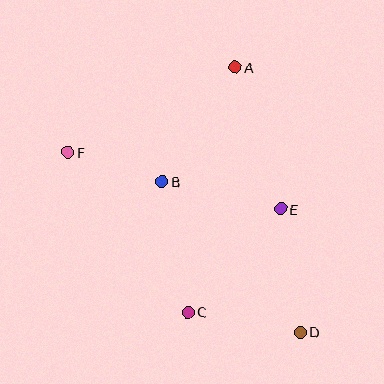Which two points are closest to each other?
Points B and F are closest to each other.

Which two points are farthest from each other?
Points D and F are farthest from each other.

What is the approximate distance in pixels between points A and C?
The distance between A and C is approximately 249 pixels.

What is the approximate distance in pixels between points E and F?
The distance between E and F is approximately 220 pixels.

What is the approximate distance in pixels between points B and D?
The distance between B and D is approximately 205 pixels.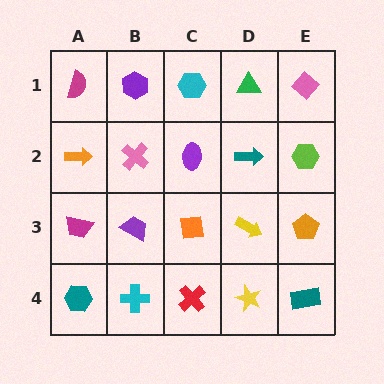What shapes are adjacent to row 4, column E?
An orange pentagon (row 3, column E), a yellow star (row 4, column D).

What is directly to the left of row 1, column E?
A green triangle.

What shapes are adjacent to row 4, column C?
An orange square (row 3, column C), a cyan cross (row 4, column B), a yellow star (row 4, column D).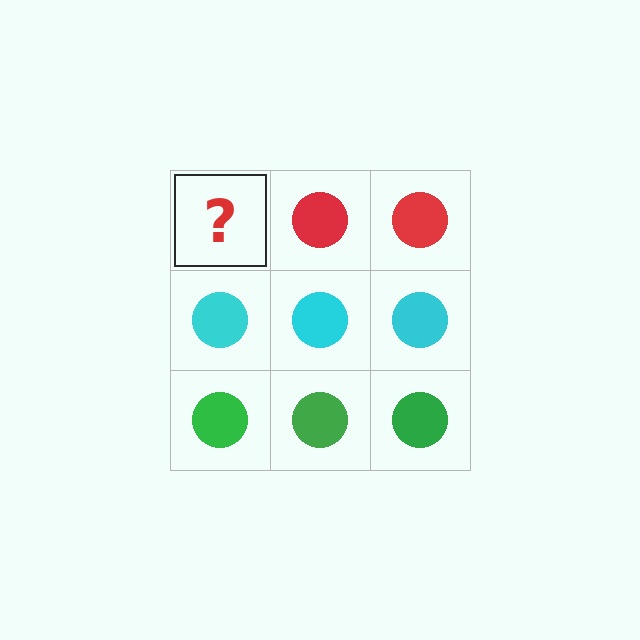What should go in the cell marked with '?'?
The missing cell should contain a red circle.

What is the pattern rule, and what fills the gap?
The rule is that each row has a consistent color. The gap should be filled with a red circle.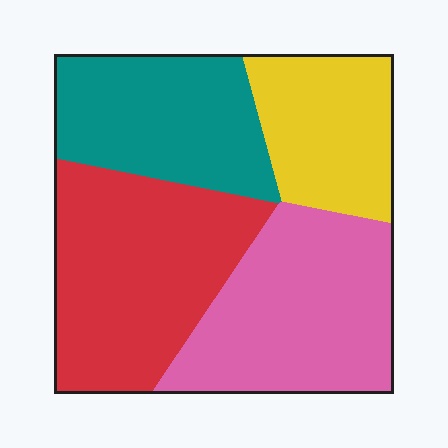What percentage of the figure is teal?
Teal covers 22% of the figure.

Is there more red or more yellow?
Red.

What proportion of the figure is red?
Red covers about 30% of the figure.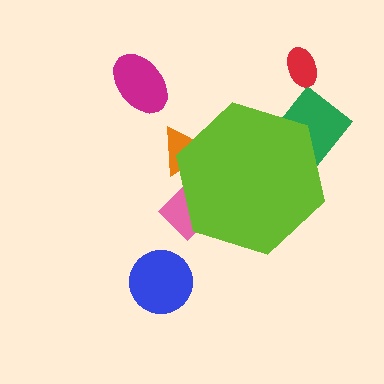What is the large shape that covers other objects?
A lime hexagon.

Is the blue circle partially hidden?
No, the blue circle is fully visible.